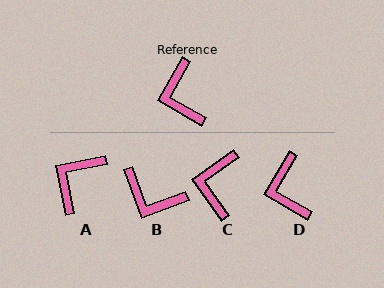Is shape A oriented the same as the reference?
No, it is off by about 49 degrees.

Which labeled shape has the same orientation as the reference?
D.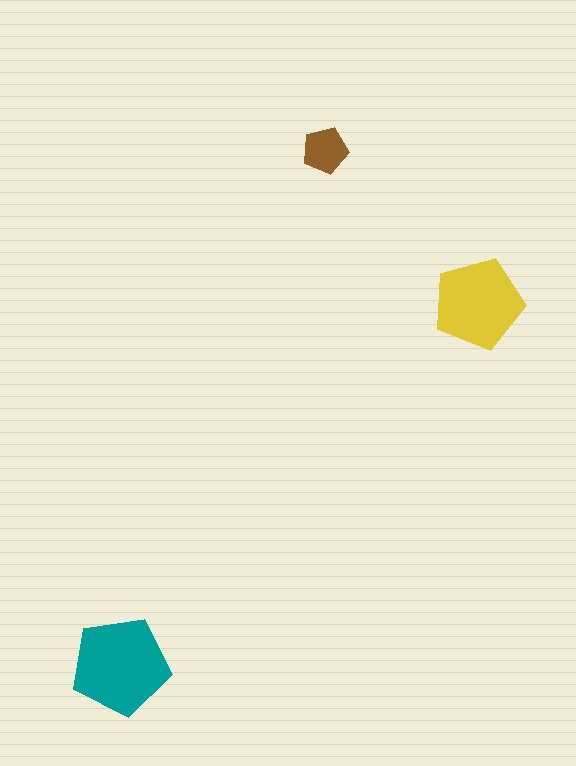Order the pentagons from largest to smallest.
the teal one, the yellow one, the brown one.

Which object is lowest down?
The teal pentagon is bottommost.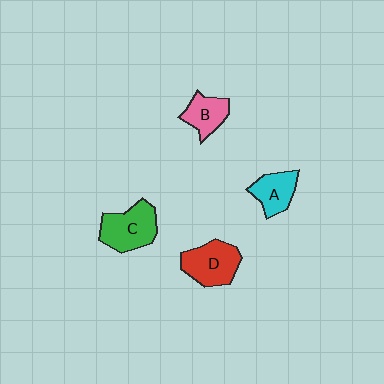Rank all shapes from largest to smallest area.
From largest to smallest: C (green), D (red), A (cyan), B (pink).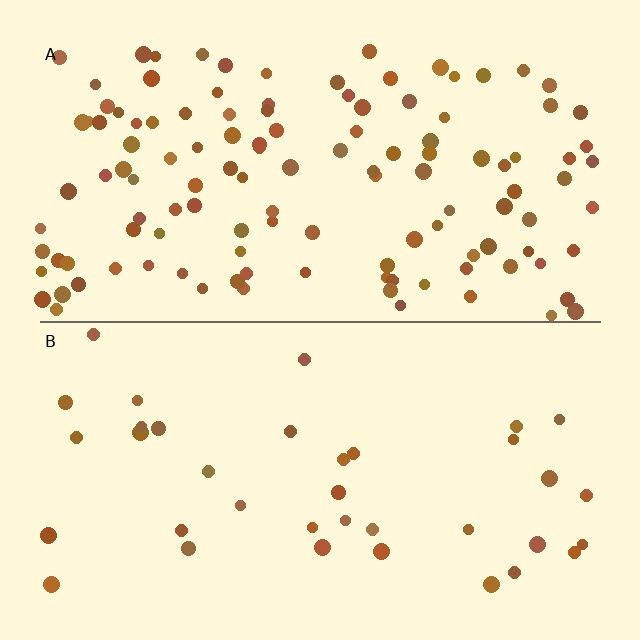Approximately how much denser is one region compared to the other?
Approximately 3.4× — region A over region B.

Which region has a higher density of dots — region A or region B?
A (the top).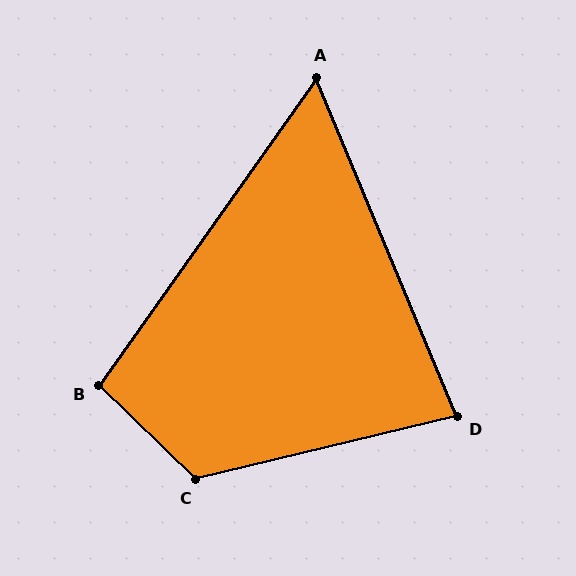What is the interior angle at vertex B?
Approximately 99 degrees (obtuse).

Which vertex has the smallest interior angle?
A, at approximately 58 degrees.